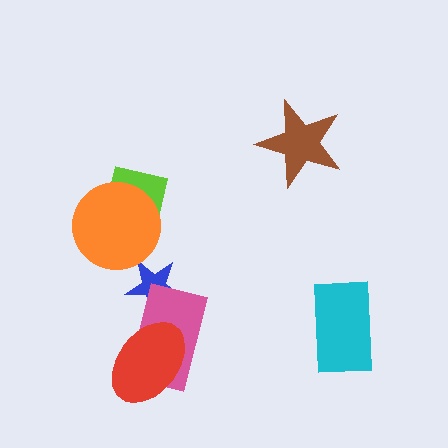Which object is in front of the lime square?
The orange circle is in front of the lime square.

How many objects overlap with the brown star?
0 objects overlap with the brown star.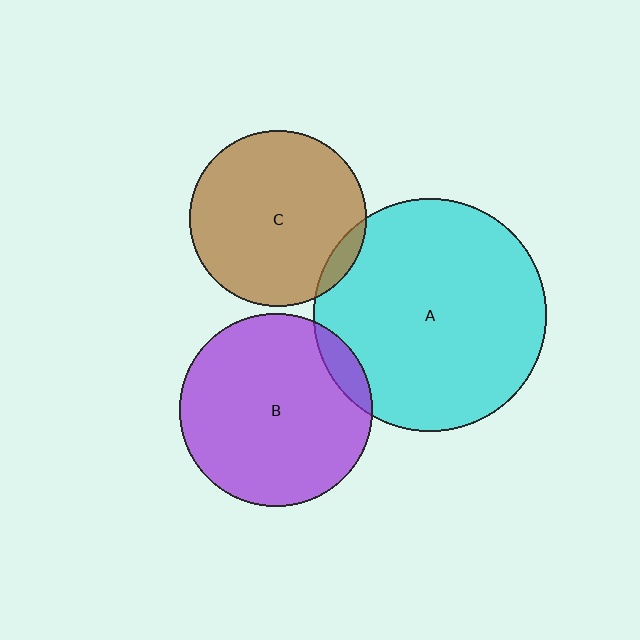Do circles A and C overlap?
Yes.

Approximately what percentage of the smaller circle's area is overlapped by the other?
Approximately 5%.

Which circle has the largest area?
Circle A (cyan).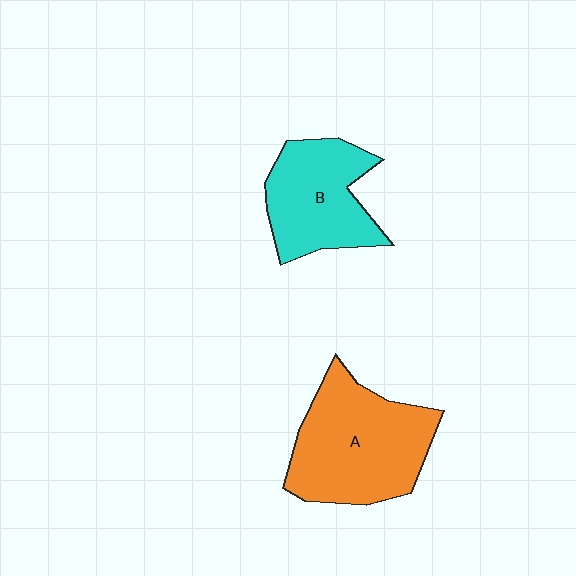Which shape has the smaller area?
Shape B (cyan).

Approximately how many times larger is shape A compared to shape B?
Approximately 1.3 times.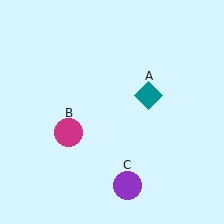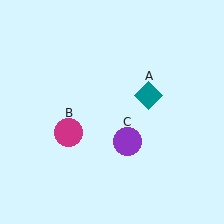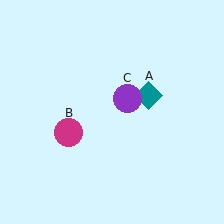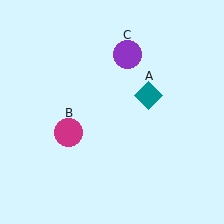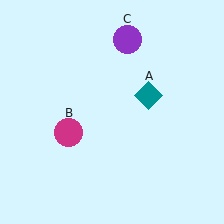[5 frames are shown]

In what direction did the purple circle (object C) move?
The purple circle (object C) moved up.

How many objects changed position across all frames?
1 object changed position: purple circle (object C).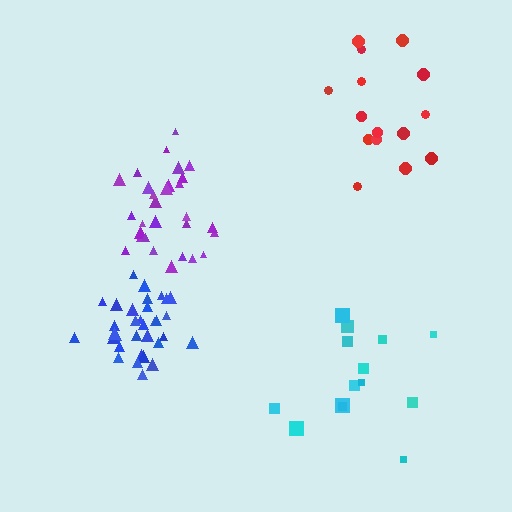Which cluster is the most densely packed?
Blue.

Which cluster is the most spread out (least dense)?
Red.